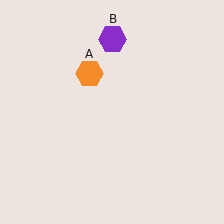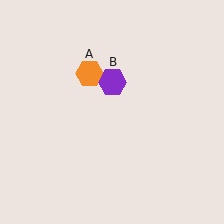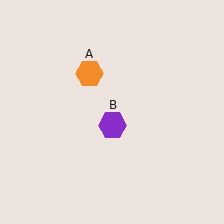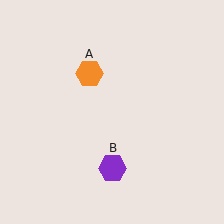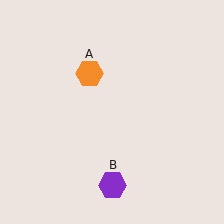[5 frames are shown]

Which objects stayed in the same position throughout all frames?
Orange hexagon (object A) remained stationary.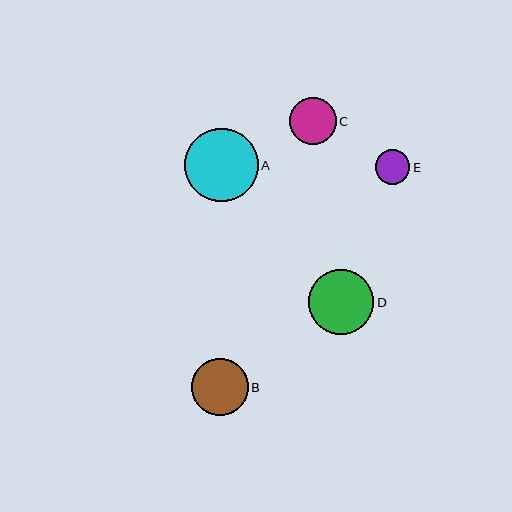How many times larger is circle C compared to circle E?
Circle C is approximately 1.4 times the size of circle E.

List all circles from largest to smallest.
From largest to smallest: A, D, B, C, E.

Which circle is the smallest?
Circle E is the smallest with a size of approximately 34 pixels.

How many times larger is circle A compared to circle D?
Circle A is approximately 1.1 times the size of circle D.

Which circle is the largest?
Circle A is the largest with a size of approximately 73 pixels.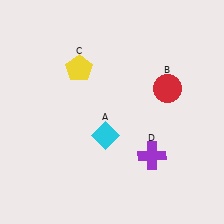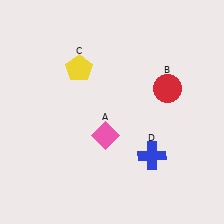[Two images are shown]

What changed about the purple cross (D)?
In Image 1, D is purple. In Image 2, it changed to blue.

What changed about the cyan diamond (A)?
In Image 1, A is cyan. In Image 2, it changed to pink.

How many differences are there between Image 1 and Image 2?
There are 2 differences between the two images.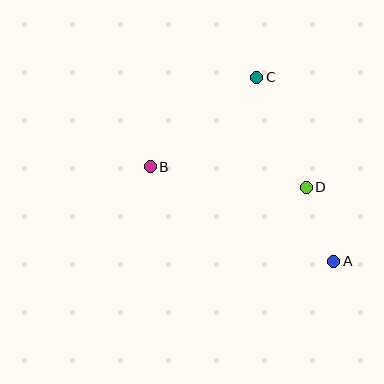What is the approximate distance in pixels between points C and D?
The distance between C and D is approximately 121 pixels.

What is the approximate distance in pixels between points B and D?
The distance between B and D is approximately 157 pixels.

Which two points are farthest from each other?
Points A and B are farthest from each other.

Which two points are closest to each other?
Points A and D are closest to each other.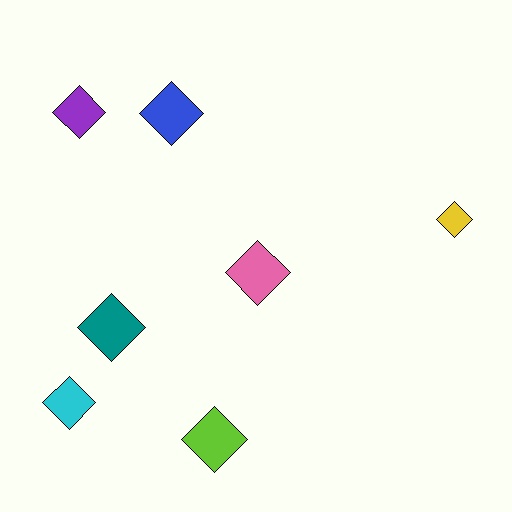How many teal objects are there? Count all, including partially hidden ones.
There is 1 teal object.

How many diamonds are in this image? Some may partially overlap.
There are 7 diamonds.